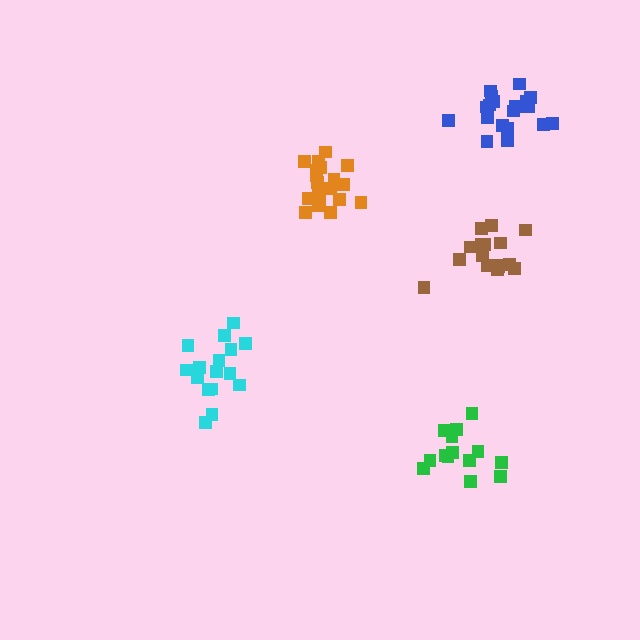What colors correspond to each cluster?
The clusters are colored: green, orange, blue, cyan, brown.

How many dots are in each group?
Group 1: 14 dots, Group 2: 19 dots, Group 3: 19 dots, Group 4: 17 dots, Group 5: 17 dots (86 total).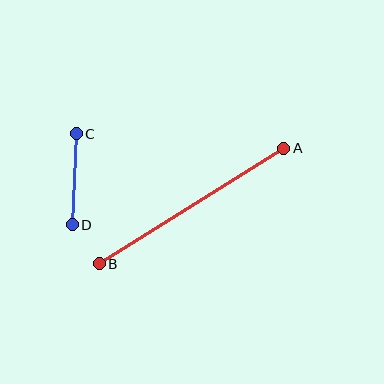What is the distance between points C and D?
The distance is approximately 91 pixels.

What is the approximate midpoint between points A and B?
The midpoint is at approximately (191, 206) pixels.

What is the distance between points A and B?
The distance is approximately 218 pixels.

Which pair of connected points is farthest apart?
Points A and B are farthest apart.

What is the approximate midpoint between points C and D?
The midpoint is at approximately (74, 179) pixels.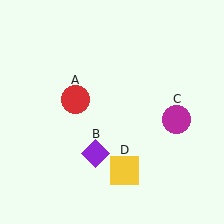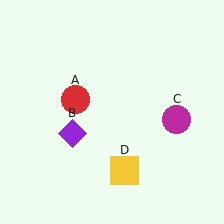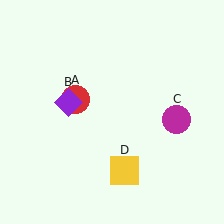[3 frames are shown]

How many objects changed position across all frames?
1 object changed position: purple diamond (object B).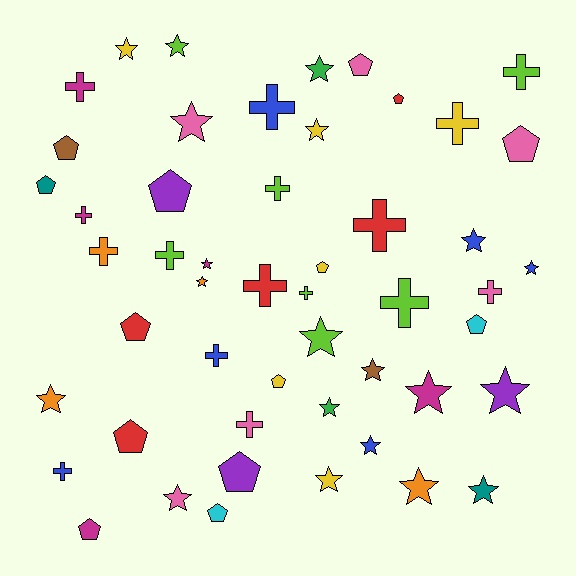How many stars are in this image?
There are 20 stars.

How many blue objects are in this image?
There are 6 blue objects.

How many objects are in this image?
There are 50 objects.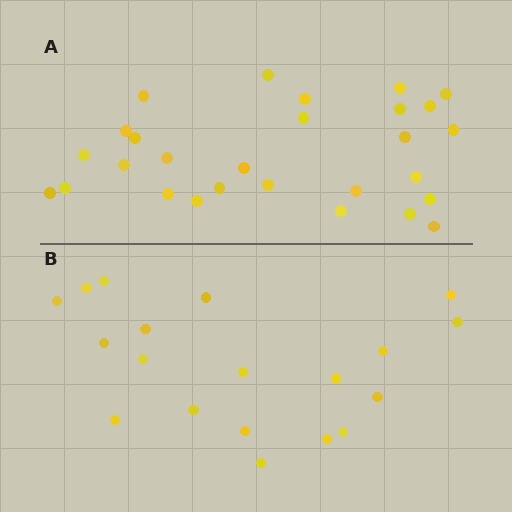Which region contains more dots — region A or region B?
Region A (the top region) has more dots.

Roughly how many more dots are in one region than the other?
Region A has roughly 8 or so more dots than region B.